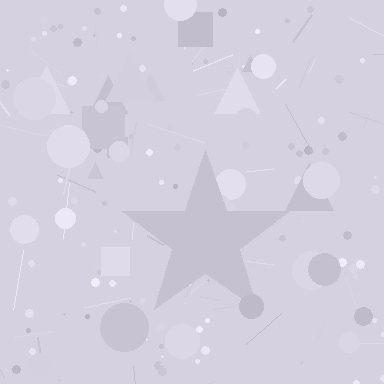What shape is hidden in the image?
A star is hidden in the image.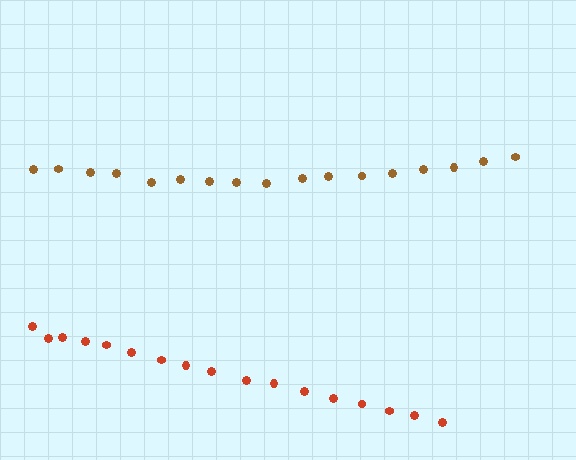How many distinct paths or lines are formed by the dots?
There are 2 distinct paths.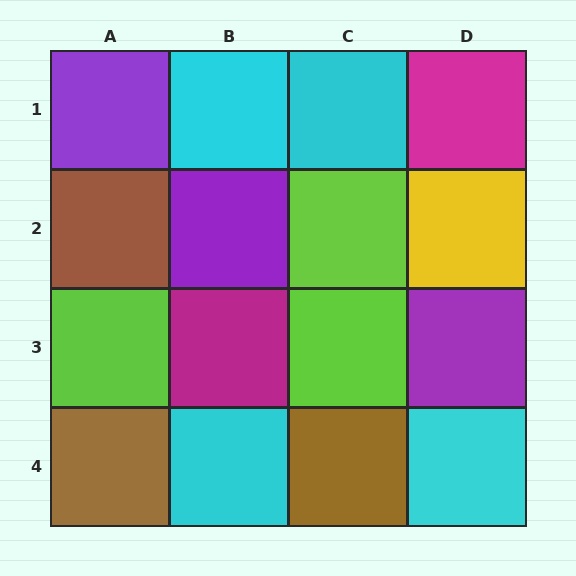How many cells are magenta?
2 cells are magenta.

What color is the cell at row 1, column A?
Purple.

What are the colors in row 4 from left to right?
Brown, cyan, brown, cyan.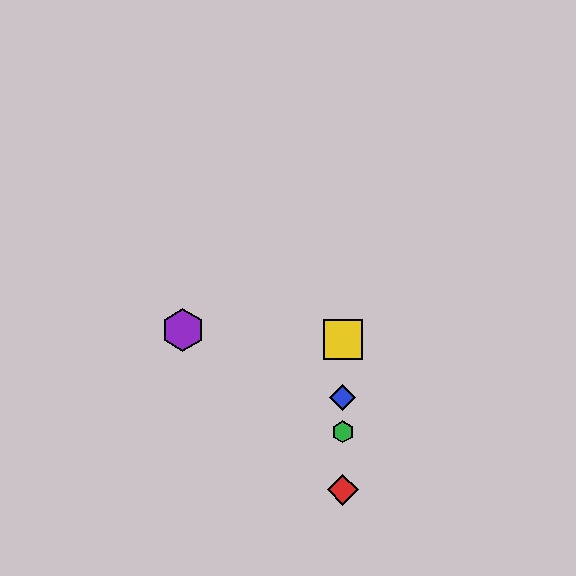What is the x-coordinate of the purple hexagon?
The purple hexagon is at x≈183.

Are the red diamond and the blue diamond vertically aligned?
Yes, both are at x≈343.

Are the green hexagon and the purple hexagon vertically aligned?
No, the green hexagon is at x≈343 and the purple hexagon is at x≈183.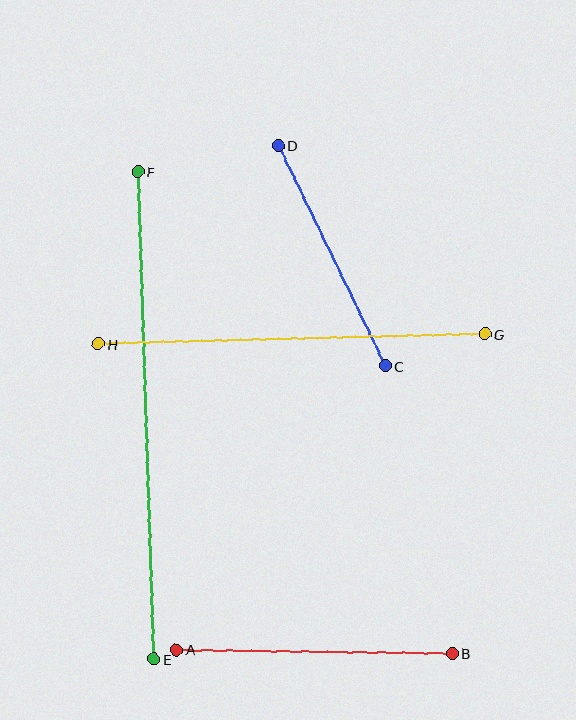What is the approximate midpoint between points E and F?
The midpoint is at approximately (146, 415) pixels.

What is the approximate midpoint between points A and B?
The midpoint is at approximately (314, 652) pixels.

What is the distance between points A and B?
The distance is approximately 276 pixels.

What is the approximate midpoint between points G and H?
The midpoint is at approximately (292, 339) pixels.